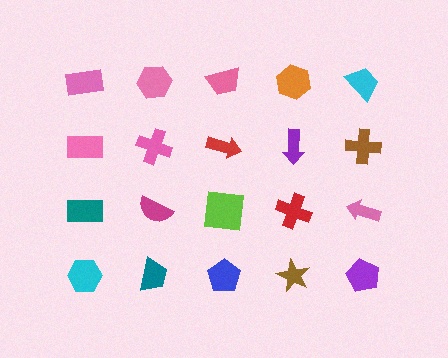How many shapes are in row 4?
5 shapes.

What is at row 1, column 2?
A pink hexagon.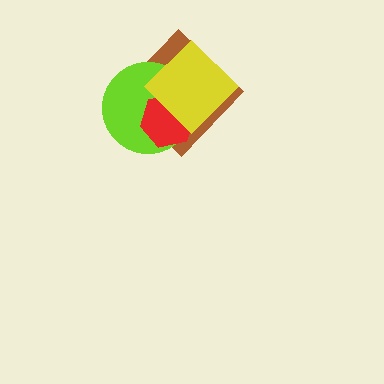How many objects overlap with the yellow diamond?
3 objects overlap with the yellow diamond.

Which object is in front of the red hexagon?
The yellow diamond is in front of the red hexagon.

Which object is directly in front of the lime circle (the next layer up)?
The red hexagon is directly in front of the lime circle.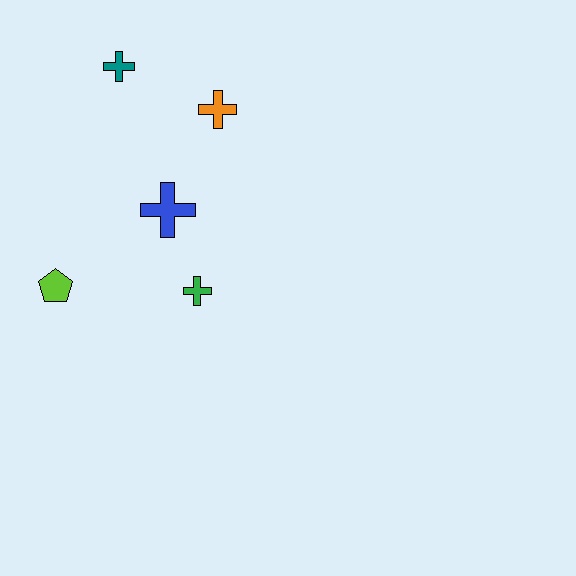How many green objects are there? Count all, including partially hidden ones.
There is 1 green object.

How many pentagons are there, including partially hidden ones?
There is 1 pentagon.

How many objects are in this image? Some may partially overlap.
There are 5 objects.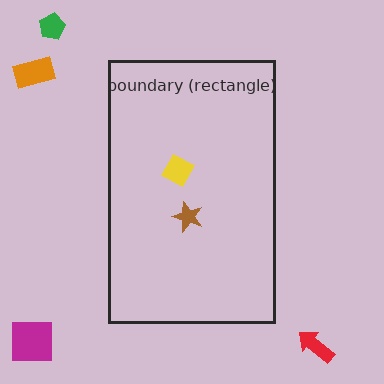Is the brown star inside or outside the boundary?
Inside.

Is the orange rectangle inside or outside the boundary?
Outside.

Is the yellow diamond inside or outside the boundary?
Inside.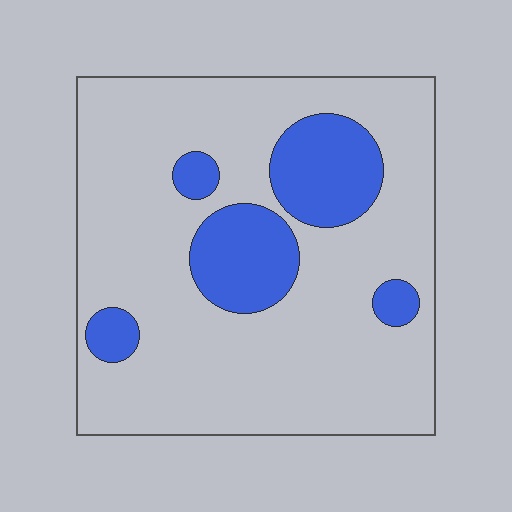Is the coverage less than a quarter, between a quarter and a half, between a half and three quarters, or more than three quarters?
Less than a quarter.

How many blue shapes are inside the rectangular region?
5.